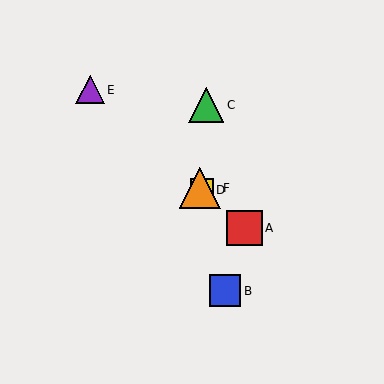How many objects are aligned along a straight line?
4 objects (A, D, E, F) are aligned along a straight line.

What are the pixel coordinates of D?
Object D is at (202, 190).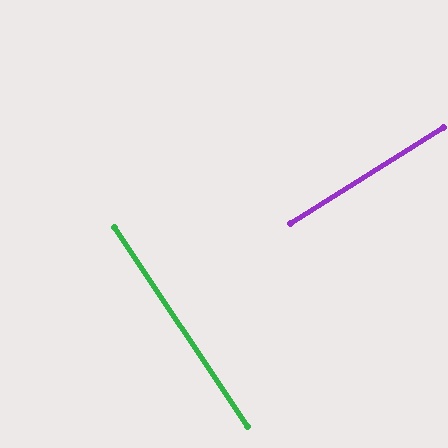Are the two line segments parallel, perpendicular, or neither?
Perpendicular — they meet at approximately 88°.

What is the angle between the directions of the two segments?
Approximately 88 degrees.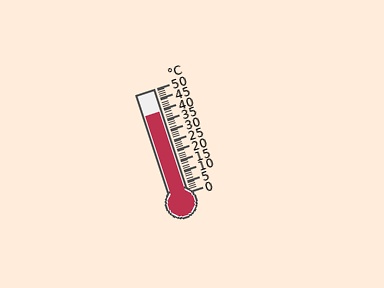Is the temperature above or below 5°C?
The temperature is above 5°C.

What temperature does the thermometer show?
The thermometer shows approximately 39°C.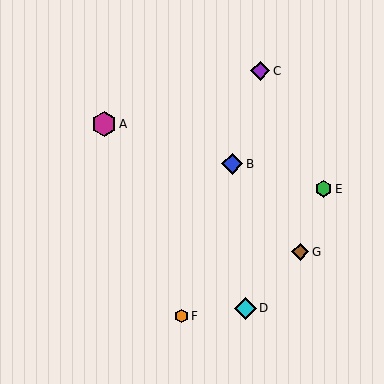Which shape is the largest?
The magenta hexagon (labeled A) is the largest.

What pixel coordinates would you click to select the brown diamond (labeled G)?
Click at (300, 252) to select the brown diamond G.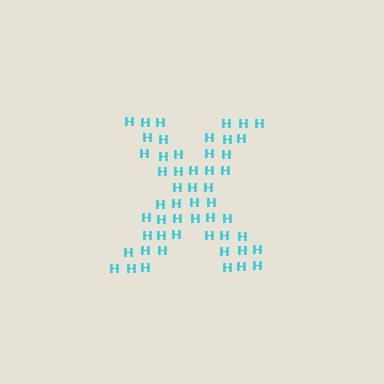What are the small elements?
The small elements are letter H's.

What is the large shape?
The large shape is the letter X.